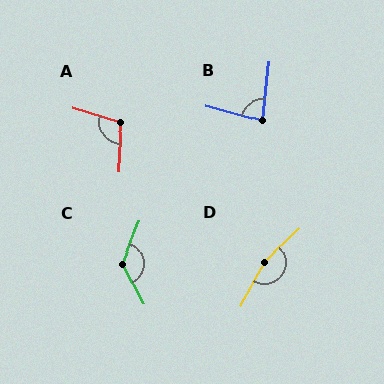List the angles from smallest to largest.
B (80°), A (104°), C (129°), D (162°).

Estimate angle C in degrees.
Approximately 129 degrees.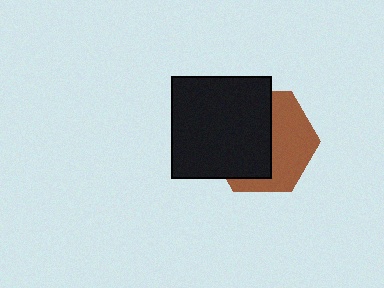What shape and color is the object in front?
The object in front is a black rectangle.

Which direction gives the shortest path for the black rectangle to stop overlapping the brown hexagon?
Moving left gives the shortest separation.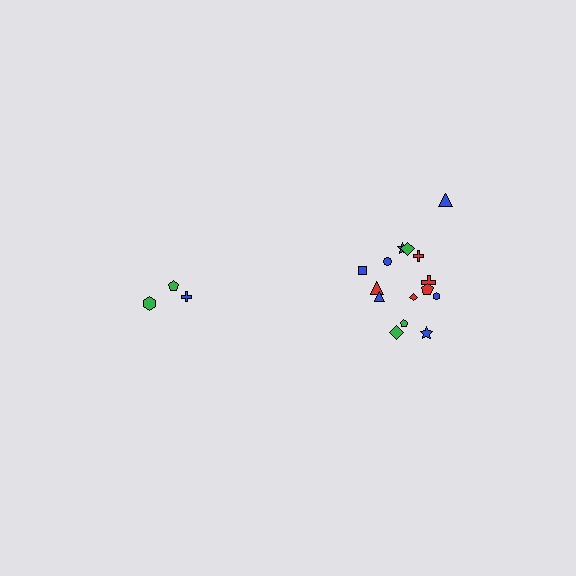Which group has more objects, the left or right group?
The right group.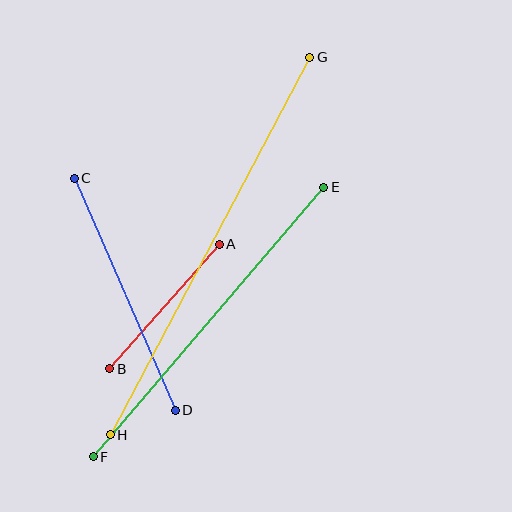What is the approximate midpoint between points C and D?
The midpoint is at approximately (125, 294) pixels.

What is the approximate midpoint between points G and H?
The midpoint is at approximately (210, 246) pixels.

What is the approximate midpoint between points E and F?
The midpoint is at approximately (208, 322) pixels.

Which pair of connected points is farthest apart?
Points G and H are farthest apart.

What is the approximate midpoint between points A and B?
The midpoint is at approximately (165, 306) pixels.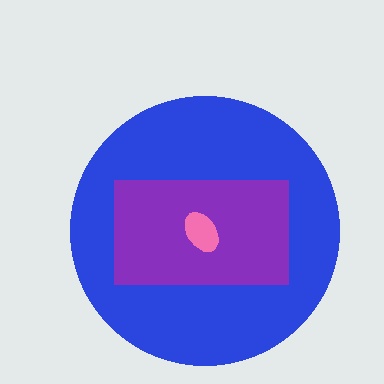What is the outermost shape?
The blue circle.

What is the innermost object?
The pink ellipse.